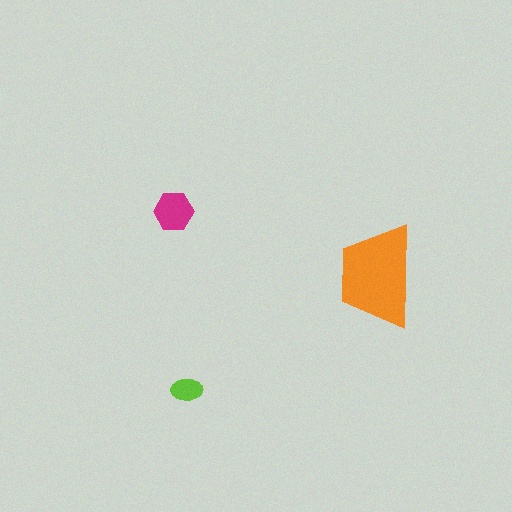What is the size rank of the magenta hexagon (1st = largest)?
2nd.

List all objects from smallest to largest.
The lime ellipse, the magenta hexagon, the orange trapezoid.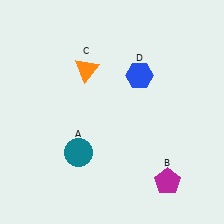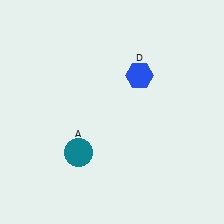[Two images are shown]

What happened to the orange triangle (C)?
The orange triangle (C) was removed in Image 2. It was in the top-left area of Image 1.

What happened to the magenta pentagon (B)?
The magenta pentagon (B) was removed in Image 2. It was in the bottom-right area of Image 1.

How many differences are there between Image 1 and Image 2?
There are 2 differences between the two images.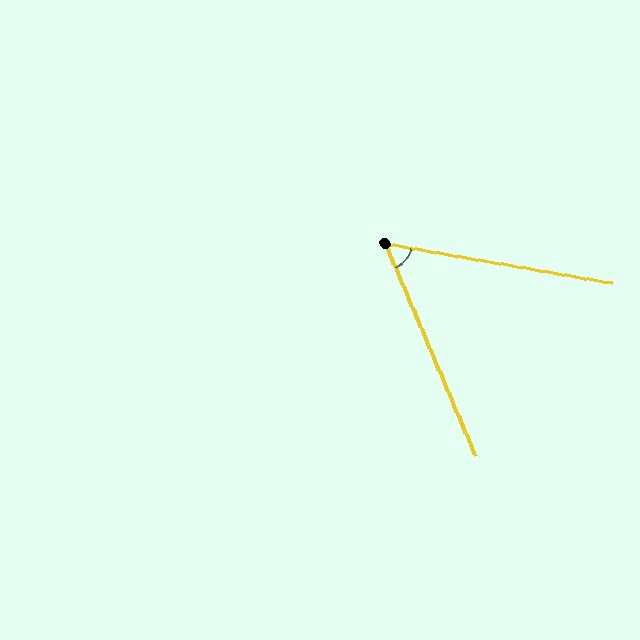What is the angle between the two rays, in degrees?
Approximately 57 degrees.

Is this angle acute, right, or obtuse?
It is acute.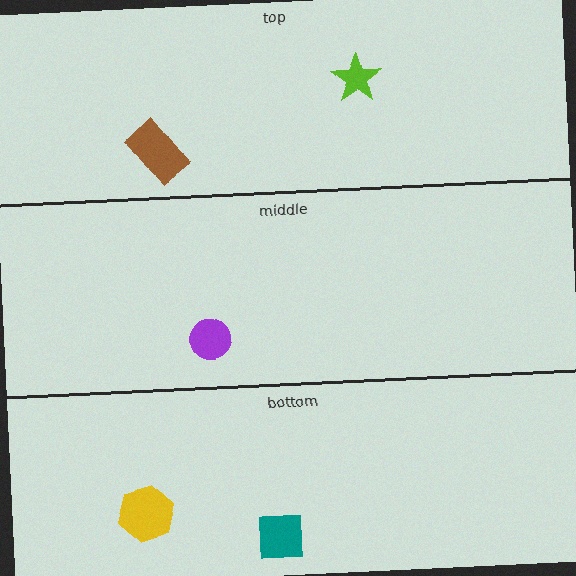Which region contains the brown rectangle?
The top region.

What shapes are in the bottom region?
The teal square, the yellow hexagon.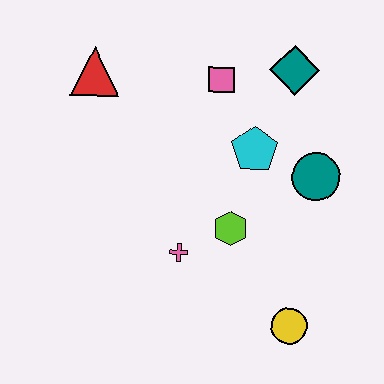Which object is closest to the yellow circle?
The lime hexagon is closest to the yellow circle.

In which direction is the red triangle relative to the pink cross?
The red triangle is above the pink cross.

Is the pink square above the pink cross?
Yes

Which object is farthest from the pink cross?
The teal diamond is farthest from the pink cross.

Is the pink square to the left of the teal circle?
Yes